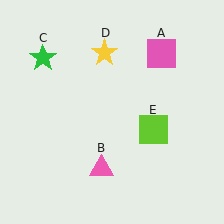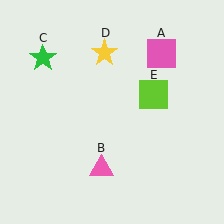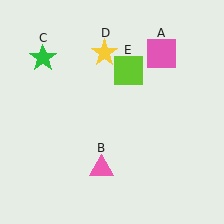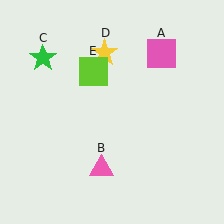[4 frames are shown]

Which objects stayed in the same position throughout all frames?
Pink square (object A) and pink triangle (object B) and green star (object C) and yellow star (object D) remained stationary.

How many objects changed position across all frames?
1 object changed position: lime square (object E).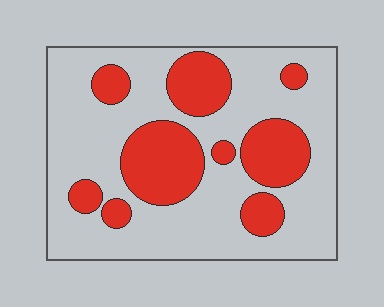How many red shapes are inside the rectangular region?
9.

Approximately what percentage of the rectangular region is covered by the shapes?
Approximately 30%.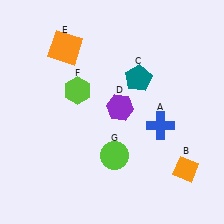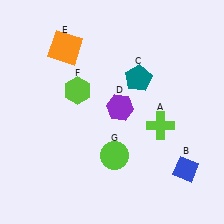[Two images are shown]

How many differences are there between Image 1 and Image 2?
There are 2 differences between the two images.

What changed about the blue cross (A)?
In Image 1, A is blue. In Image 2, it changed to lime.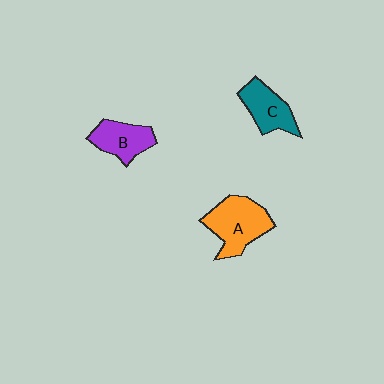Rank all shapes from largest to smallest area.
From largest to smallest: A (orange), C (teal), B (purple).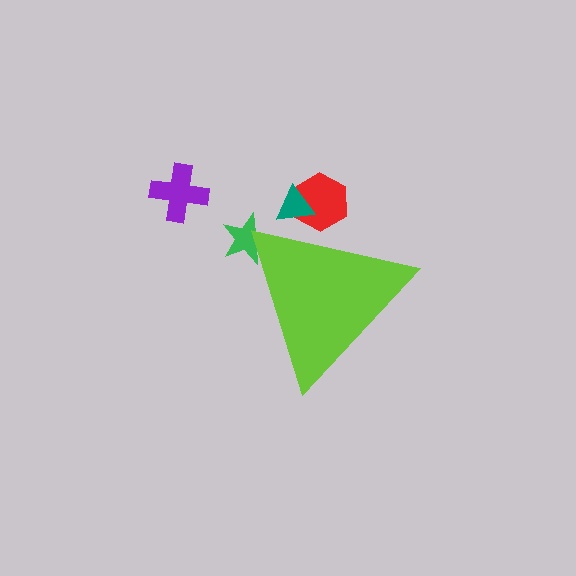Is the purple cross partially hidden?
No, the purple cross is fully visible.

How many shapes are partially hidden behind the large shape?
3 shapes are partially hidden.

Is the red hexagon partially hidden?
Yes, the red hexagon is partially hidden behind the lime triangle.